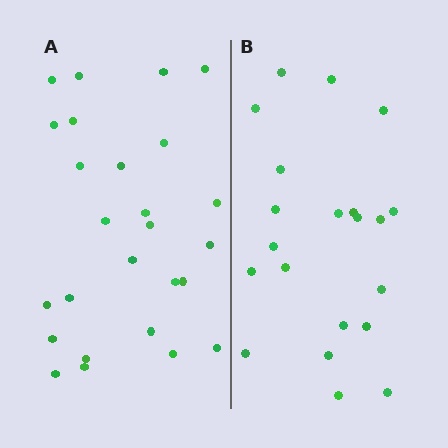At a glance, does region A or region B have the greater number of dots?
Region A (the left region) has more dots.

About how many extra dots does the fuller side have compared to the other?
Region A has about 5 more dots than region B.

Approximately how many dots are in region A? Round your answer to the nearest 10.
About 30 dots. (The exact count is 26, which rounds to 30.)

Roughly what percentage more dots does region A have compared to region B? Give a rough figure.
About 25% more.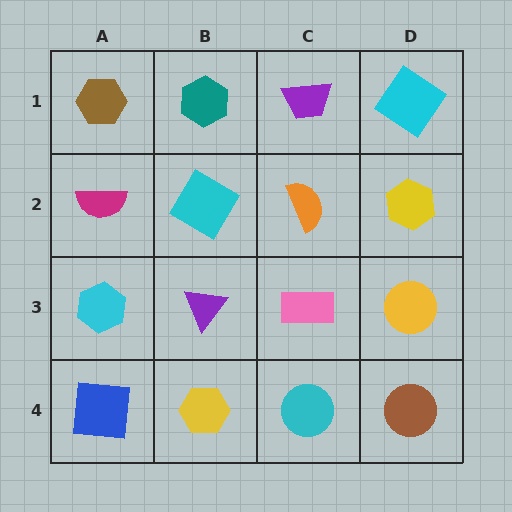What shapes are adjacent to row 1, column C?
An orange semicircle (row 2, column C), a teal hexagon (row 1, column B), a cyan diamond (row 1, column D).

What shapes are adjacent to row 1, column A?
A magenta semicircle (row 2, column A), a teal hexagon (row 1, column B).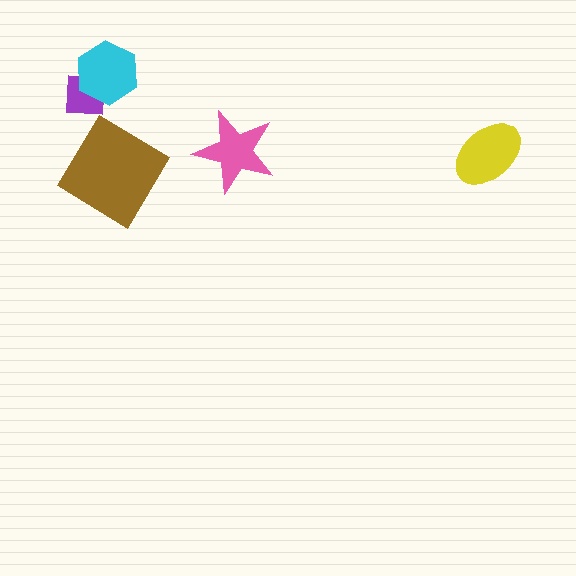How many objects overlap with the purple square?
1 object overlaps with the purple square.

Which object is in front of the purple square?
The cyan hexagon is in front of the purple square.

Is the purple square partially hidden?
Yes, it is partially covered by another shape.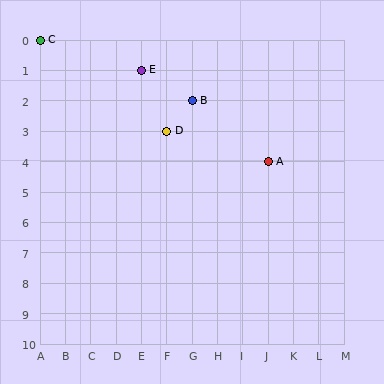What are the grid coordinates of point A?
Point A is at grid coordinates (J, 4).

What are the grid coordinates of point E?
Point E is at grid coordinates (E, 1).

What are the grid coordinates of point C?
Point C is at grid coordinates (A, 0).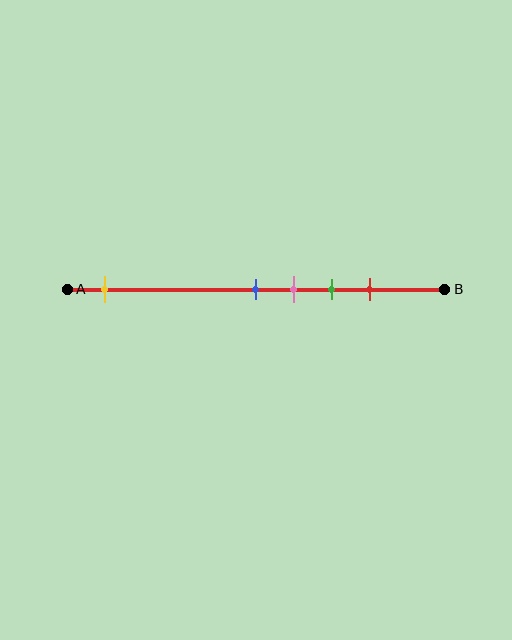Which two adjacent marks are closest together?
The blue and pink marks are the closest adjacent pair.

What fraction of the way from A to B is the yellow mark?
The yellow mark is approximately 10% (0.1) of the way from A to B.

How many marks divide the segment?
There are 5 marks dividing the segment.